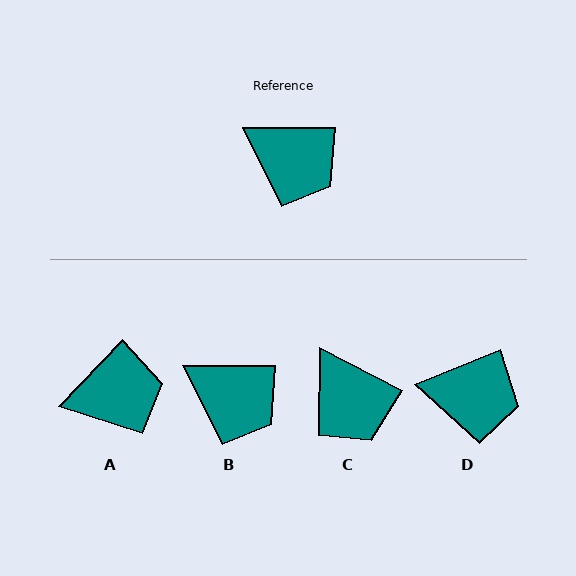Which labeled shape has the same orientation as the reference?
B.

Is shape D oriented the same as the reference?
No, it is off by about 22 degrees.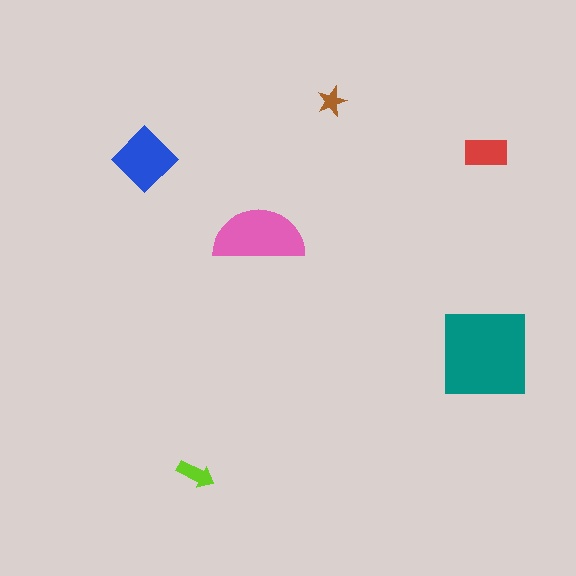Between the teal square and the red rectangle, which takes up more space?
The teal square.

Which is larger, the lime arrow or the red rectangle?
The red rectangle.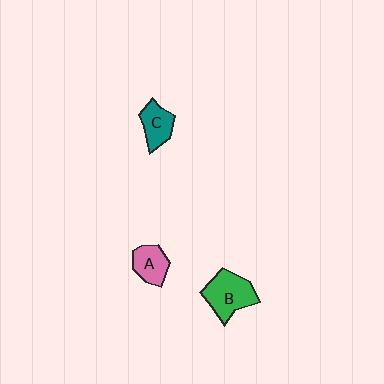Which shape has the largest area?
Shape B (green).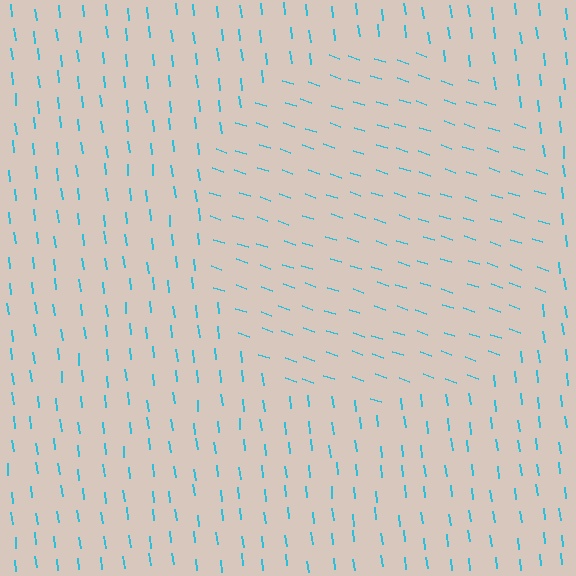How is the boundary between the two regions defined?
The boundary is defined purely by a change in line orientation (approximately 65 degrees difference). All lines are the same color and thickness.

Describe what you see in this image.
The image is filled with small cyan line segments. A circle region in the image has lines oriented differently from the surrounding lines, creating a visible texture boundary.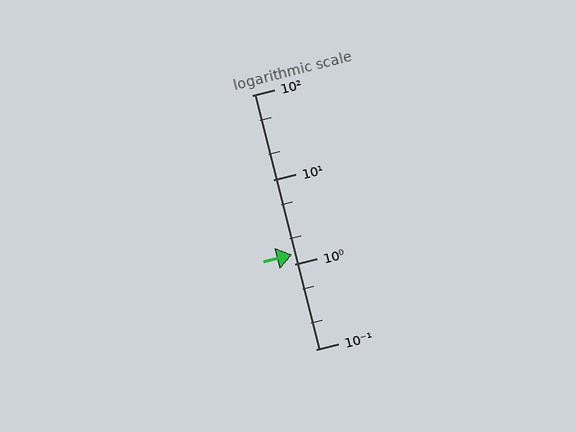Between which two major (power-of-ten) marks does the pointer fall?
The pointer is between 1 and 10.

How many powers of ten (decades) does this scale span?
The scale spans 3 decades, from 0.1 to 100.